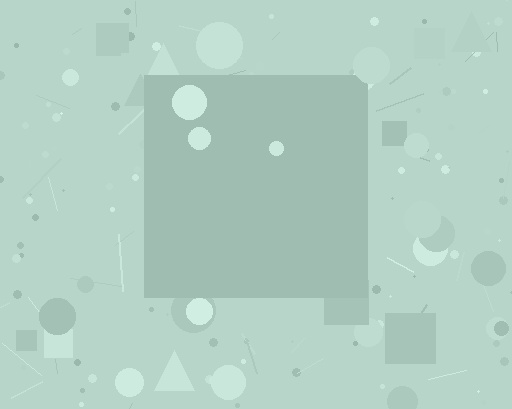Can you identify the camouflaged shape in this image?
The camouflaged shape is a square.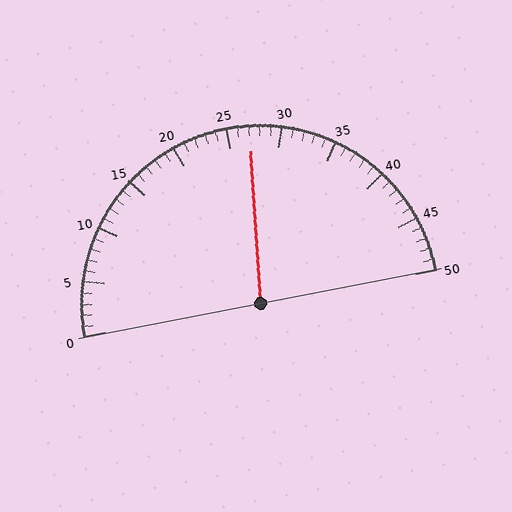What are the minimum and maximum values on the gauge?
The gauge ranges from 0 to 50.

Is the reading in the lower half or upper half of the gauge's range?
The reading is in the upper half of the range (0 to 50).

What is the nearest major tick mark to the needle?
The nearest major tick mark is 25.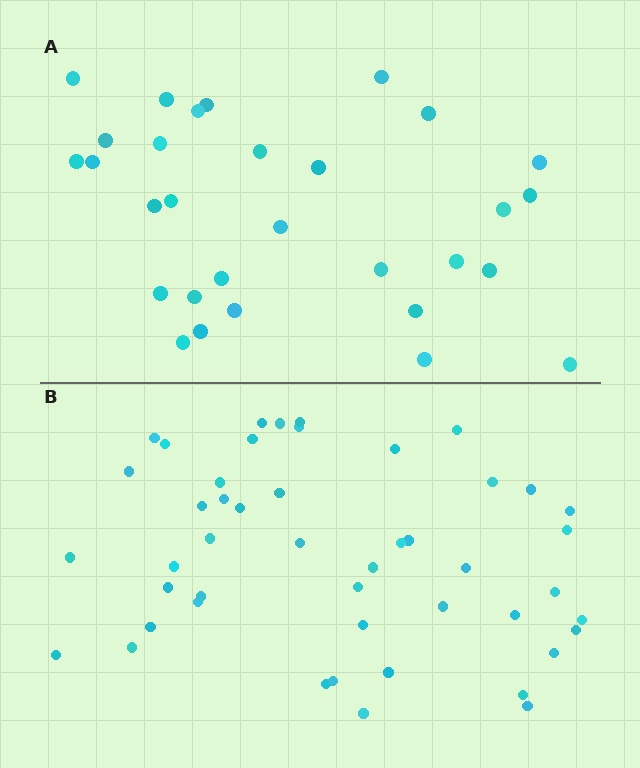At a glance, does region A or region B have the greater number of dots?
Region B (the bottom region) has more dots.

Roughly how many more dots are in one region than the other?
Region B has approximately 15 more dots than region A.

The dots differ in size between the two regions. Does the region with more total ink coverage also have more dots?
No. Region A has more total ink coverage because its dots are larger, but region B actually contains more individual dots. Total area can be misleading — the number of items is what matters here.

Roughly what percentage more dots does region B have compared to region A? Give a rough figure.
About 55% more.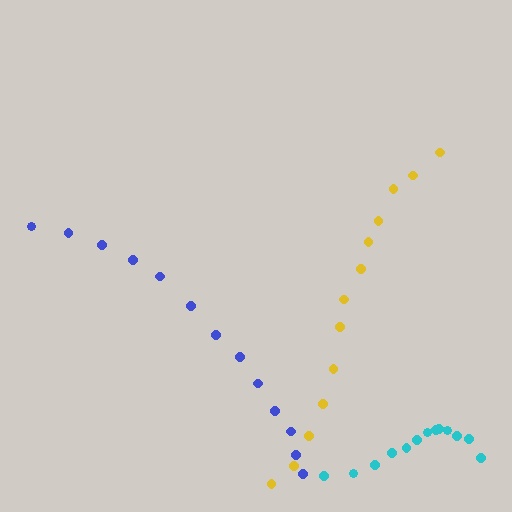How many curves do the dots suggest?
There are 3 distinct paths.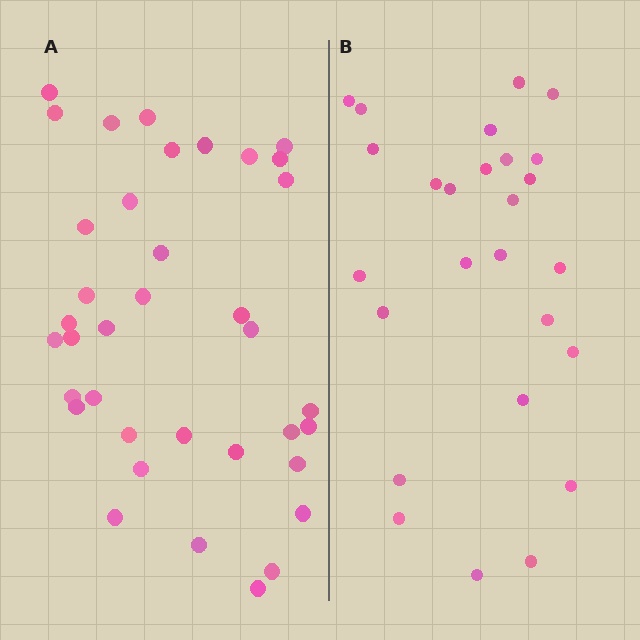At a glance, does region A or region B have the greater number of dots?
Region A (the left region) has more dots.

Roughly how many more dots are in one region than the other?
Region A has roughly 12 or so more dots than region B.